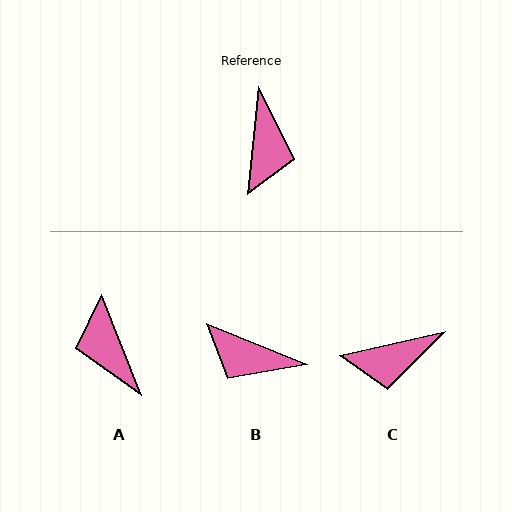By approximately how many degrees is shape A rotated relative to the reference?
Approximately 152 degrees clockwise.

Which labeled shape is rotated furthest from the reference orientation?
A, about 152 degrees away.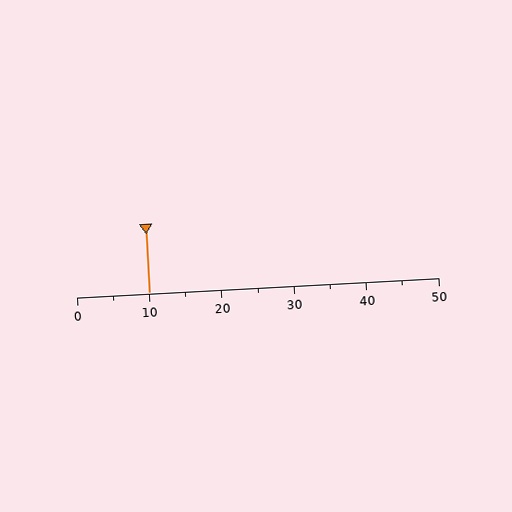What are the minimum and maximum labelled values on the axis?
The axis runs from 0 to 50.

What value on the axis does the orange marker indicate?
The marker indicates approximately 10.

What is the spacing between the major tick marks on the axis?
The major ticks are spaced 10 apart.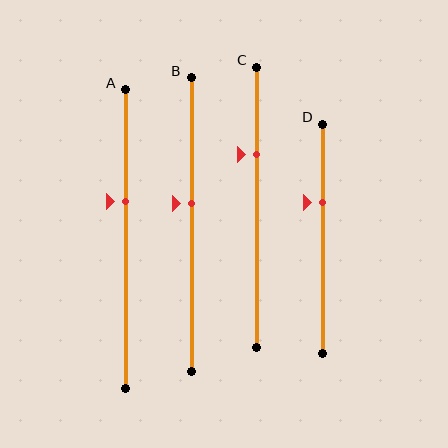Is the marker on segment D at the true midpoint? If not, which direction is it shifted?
No, the marker on segment D is shifted upward by about 16% of the segment length.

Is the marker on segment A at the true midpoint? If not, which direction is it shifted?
No, the marker on segment A is shifted upward by about 12% of the segment length.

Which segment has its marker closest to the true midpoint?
Segment B has its marker closest to the true midpoint.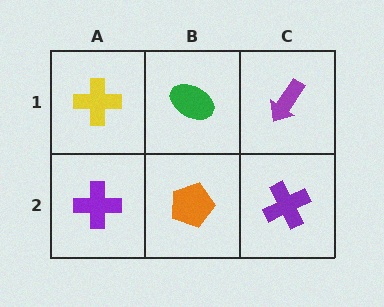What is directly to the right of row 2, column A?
An orange pentagon.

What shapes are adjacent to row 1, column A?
A purple cross (row 2, column A), a green ellipse (row 1, column B).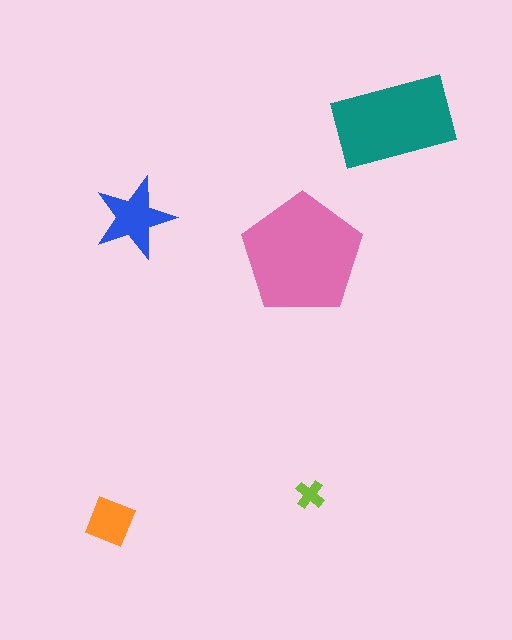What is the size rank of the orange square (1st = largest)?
4th.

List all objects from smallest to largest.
The lime cross, the orange square, the blue star, the teal rectangle, the pink pentagon.